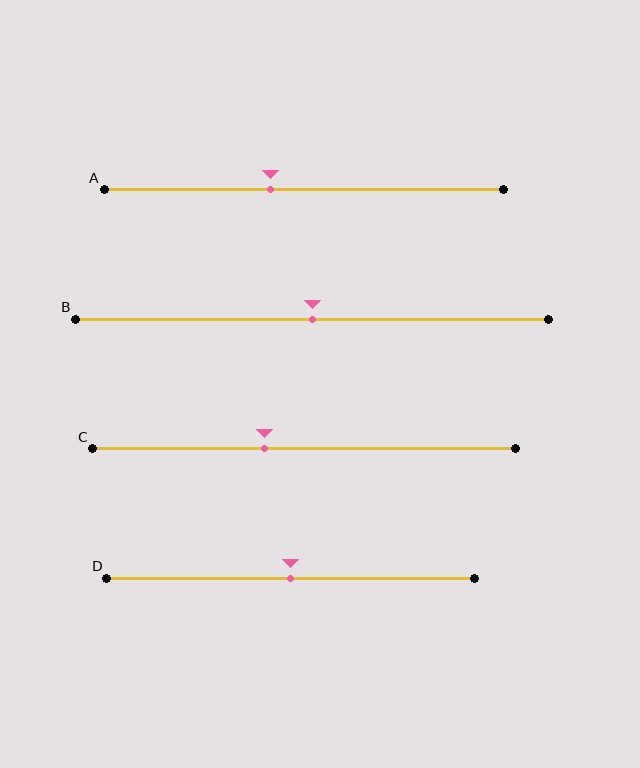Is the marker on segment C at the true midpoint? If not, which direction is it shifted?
No, the marker on segment C is shifted to the left by about 9% of the segment length.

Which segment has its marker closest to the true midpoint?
Segment B has its marker closest to the true midpoint.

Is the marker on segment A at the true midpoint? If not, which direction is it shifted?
No, the marker on segment A is shifted to the left by about 8% of the segment length.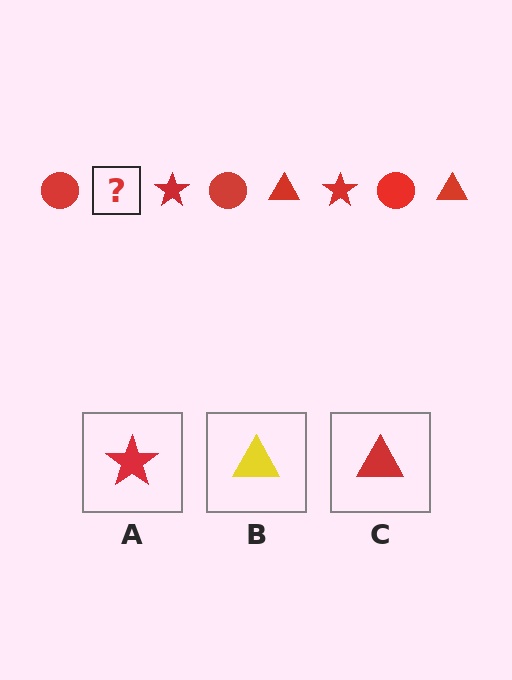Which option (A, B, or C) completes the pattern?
C.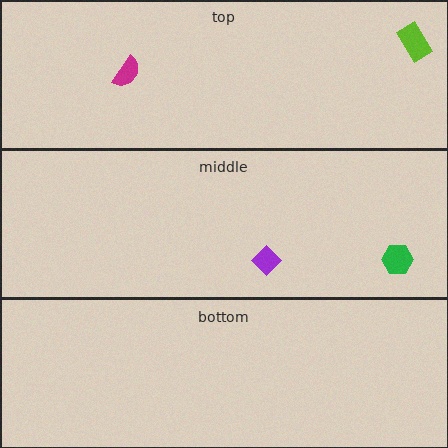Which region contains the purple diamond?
The middle region.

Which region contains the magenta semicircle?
The top region.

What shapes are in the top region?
The magenta semicircle, the lime rectangle.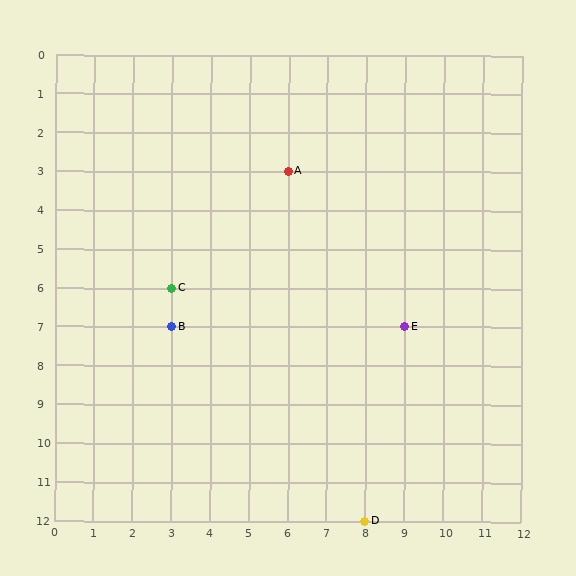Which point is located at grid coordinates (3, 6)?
Point C is at (3, 6).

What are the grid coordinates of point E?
Point E is at grid coordinates (9, 7).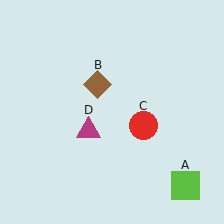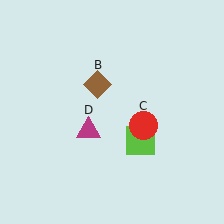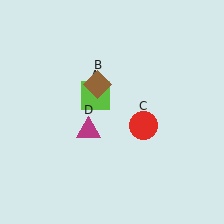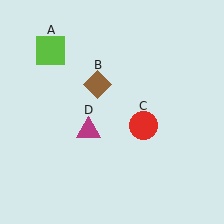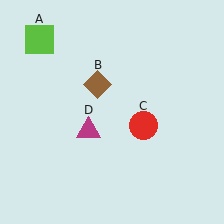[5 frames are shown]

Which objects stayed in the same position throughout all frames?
Brown diamond (object B) and red circle (object C) and magenta triangle (object D) remained stationary.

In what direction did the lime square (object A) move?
The lime square (object A) moved up and to the left.